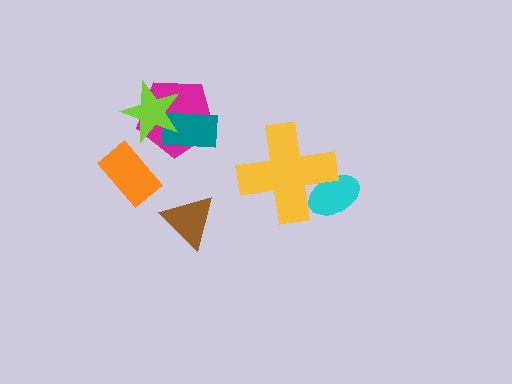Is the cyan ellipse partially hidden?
Yes, it is partially covered by another shape.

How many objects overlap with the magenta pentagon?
2 objects overlap with the magenta pentagon.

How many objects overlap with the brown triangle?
0 objects overlap with the brown triangle.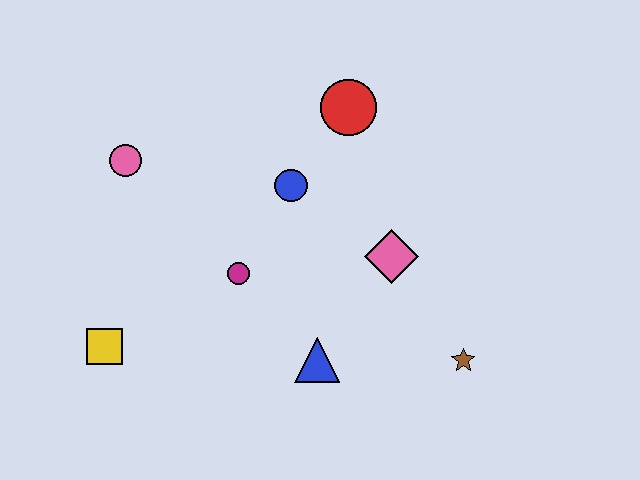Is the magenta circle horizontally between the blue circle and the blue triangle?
No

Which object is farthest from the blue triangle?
The pink circle is farthest from the blue triangle.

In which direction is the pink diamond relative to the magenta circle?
The pink diamond is to the right of the magenta circle.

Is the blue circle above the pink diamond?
Yes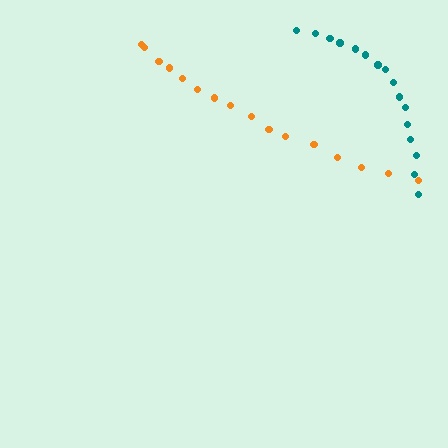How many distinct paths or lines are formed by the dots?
There are 2 distinct paths.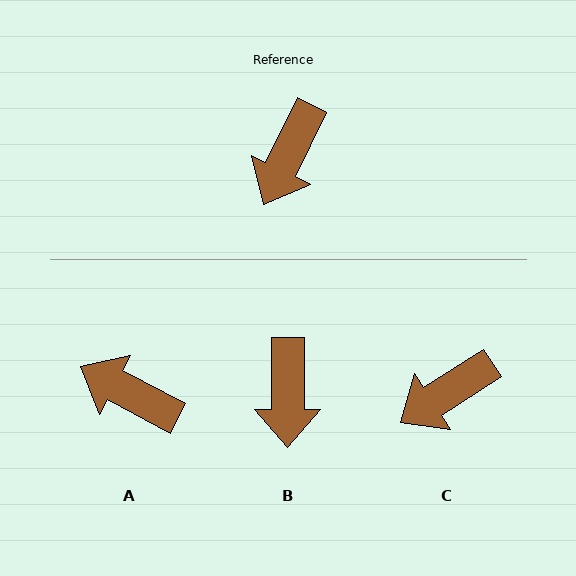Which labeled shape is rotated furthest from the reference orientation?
A, about 92 degrees away.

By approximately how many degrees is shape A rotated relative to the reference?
Approximately 92 degrees clockwise.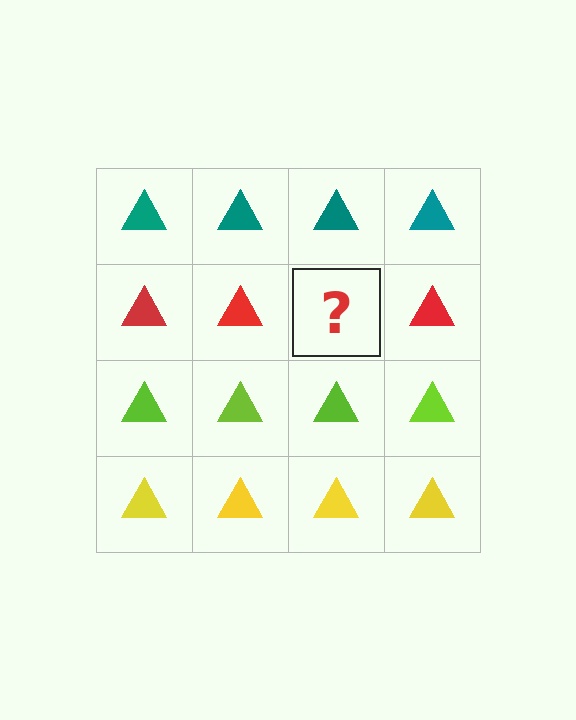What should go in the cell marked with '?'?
The missing cell should contain a red triangle.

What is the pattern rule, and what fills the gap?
The rule is that each row has a consistent color. The gap should be filled with a red triangle.